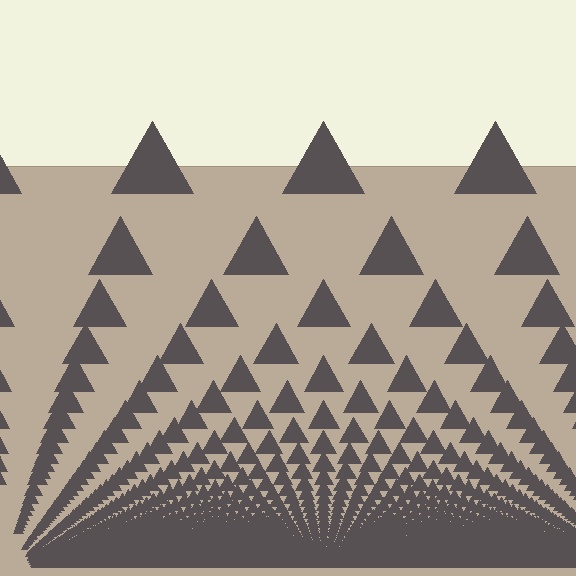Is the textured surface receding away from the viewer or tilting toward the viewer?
The surface appears to tilt toward the viewer. Texture elements get larger and sparser toward the top.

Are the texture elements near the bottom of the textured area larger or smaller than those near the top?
Smaller. The gradient is inverted — elements near the bottom are smaller and denser.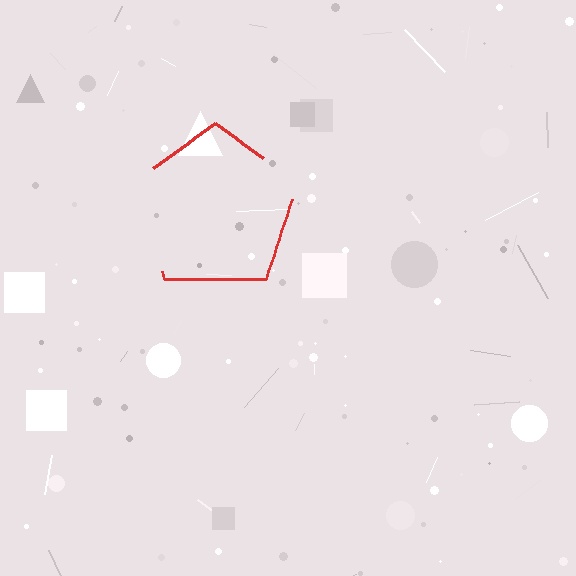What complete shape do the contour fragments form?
The contour fragments form a pentagon.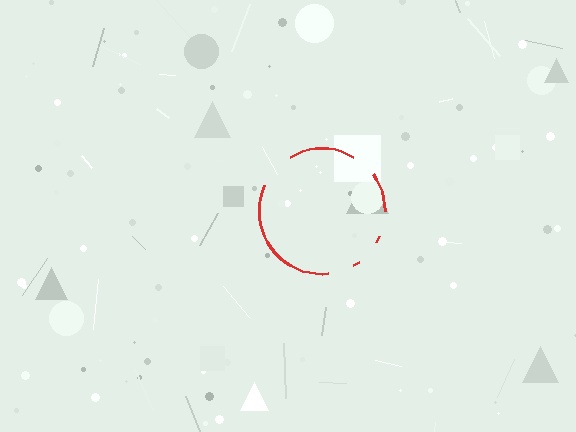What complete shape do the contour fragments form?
The contour fragments form a circle.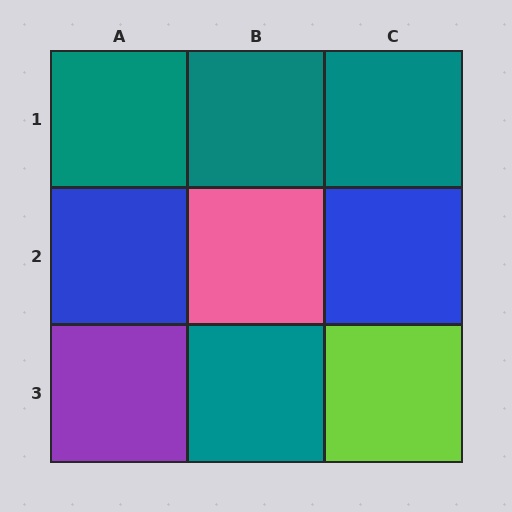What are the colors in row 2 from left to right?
Blue, pink, blue.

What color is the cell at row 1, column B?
Teal.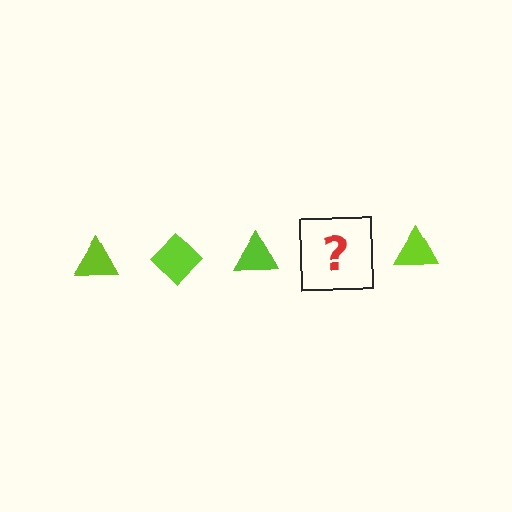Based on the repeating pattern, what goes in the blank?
The blank should be a lime diamond.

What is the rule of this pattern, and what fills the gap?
The rule is that the pattern cycles through triangle, diamond shapes in lime. The gap should be filled with a lime diamond.